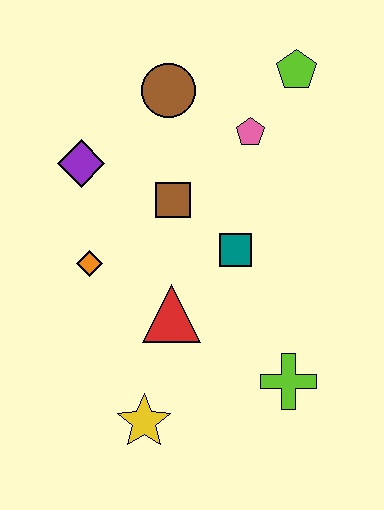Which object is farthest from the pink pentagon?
The yellow star is farthest from the pink pentagon.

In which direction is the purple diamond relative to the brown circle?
The purple diamond is to the left of the brown circle.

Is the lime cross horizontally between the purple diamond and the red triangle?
No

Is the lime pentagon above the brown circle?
Yes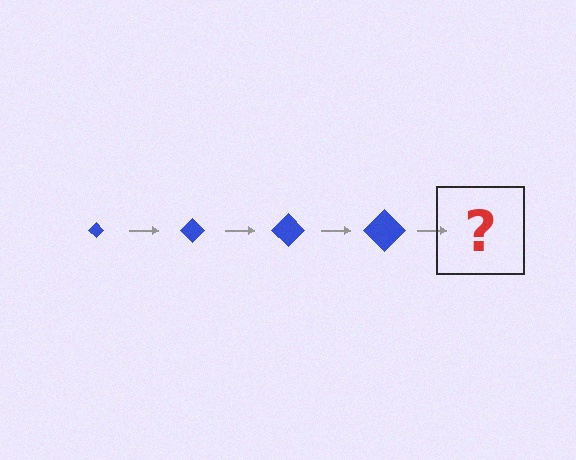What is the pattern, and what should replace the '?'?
The pattern is that the diamond gets progressively larger each step. The '?' should be a blue diamond, larger than the previous one.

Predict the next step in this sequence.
The next step is a blue diamond, larger than the previous one.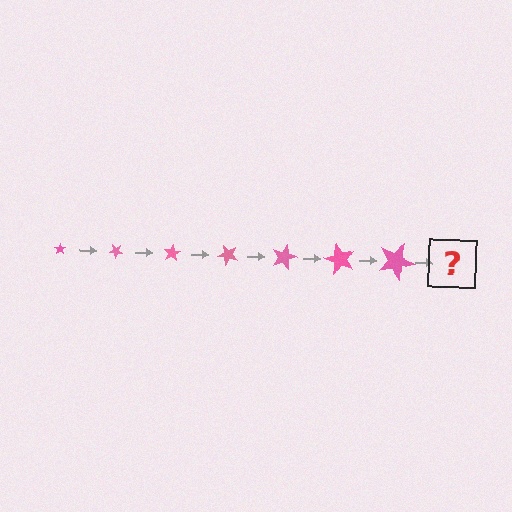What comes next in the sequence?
The next element should be a star, larger than the previous one and rotated 280 degrees from the start.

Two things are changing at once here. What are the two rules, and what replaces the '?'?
The two rules are that the star grows larger each step and it rotates 40 degrees each step. The '?' should be a star, larger than the previous one and rotated 280 degrees from the start.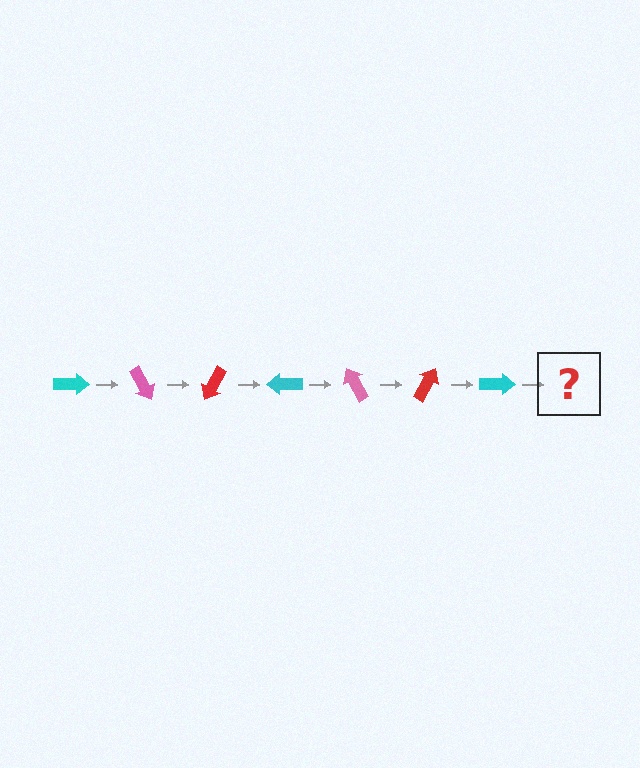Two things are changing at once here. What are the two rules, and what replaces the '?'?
The two rules are that it rotates 60 degrees each step and the color cycles through cyan, pink, and red. The '?' should be a pink arrow, rotated 420 degrees from the start.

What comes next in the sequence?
The next element should be a pink arrow, rotated 420 degrees from the start.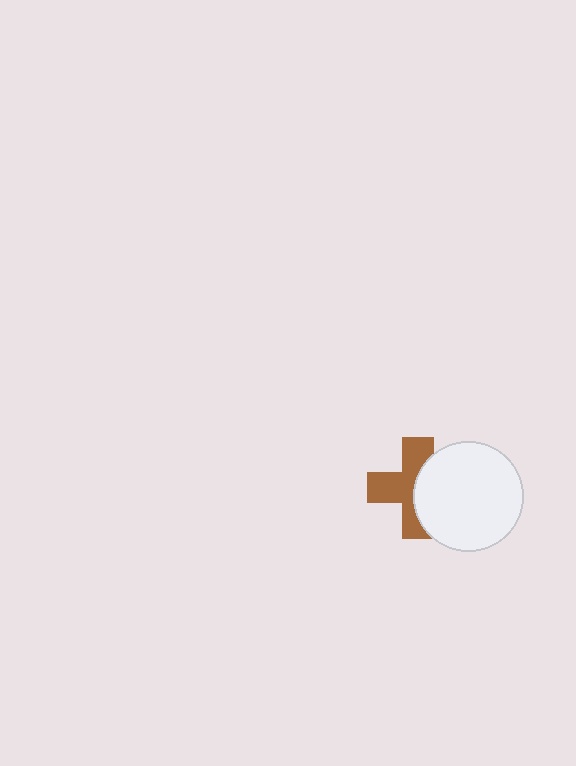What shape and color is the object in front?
The object in front is a white circle.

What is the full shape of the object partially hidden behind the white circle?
The partially hidden object is a brown cross.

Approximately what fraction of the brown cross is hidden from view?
Roughly 43% of the brown cross is hidden behind the white circle.